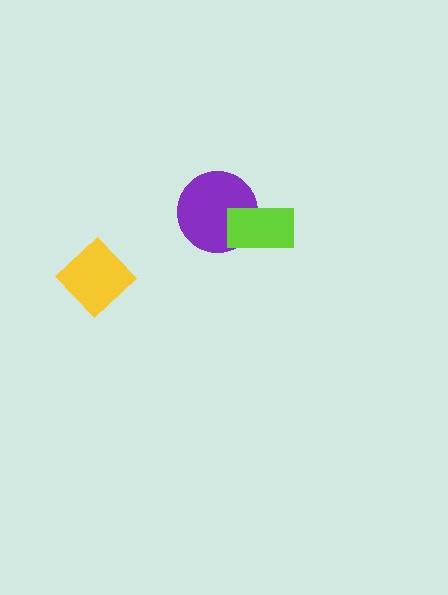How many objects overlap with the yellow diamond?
0 objects overlap with the yellow diamond.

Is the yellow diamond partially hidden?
No, no other shape covers it.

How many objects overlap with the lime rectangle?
1 object overlaps with the lime rectangle.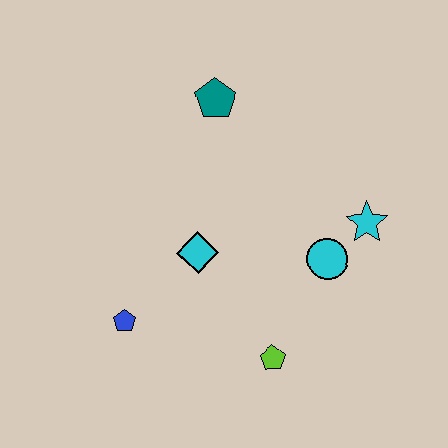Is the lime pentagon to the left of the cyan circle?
Yes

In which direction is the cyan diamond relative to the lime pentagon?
The cyan diamond is above the lime pentagon.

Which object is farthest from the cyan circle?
The blue pentagon is farthest from the cyan circle.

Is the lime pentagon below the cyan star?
Yes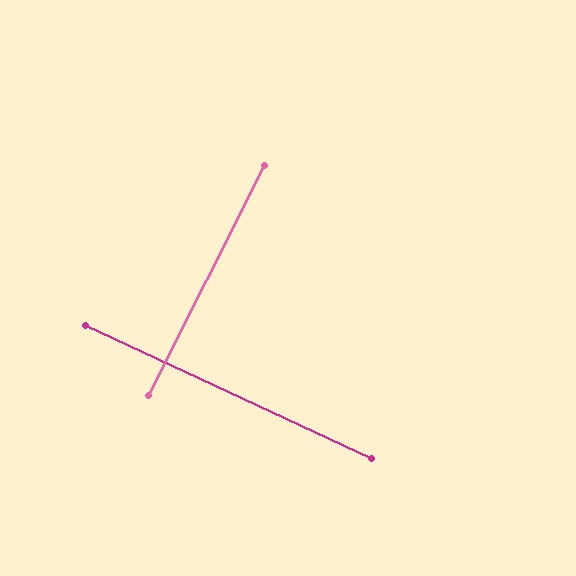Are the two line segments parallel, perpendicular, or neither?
Perpendicular — they meet at approximately 88°.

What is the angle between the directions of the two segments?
Approximately 88 degrees.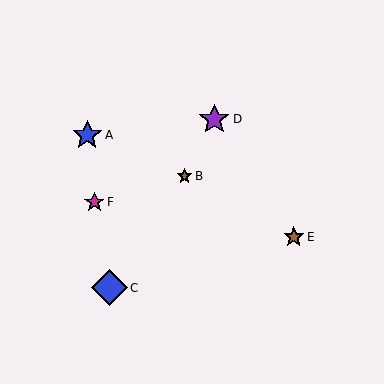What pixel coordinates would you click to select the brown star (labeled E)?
Click at (294, 237) to select the brown star E.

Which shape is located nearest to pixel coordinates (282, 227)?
The brown star (labeled E) at (294, 237) is nearest to that location.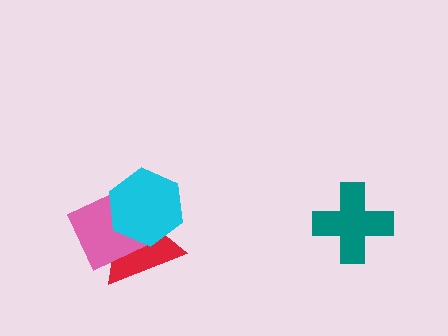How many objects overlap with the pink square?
2 objects overlap with the pink square.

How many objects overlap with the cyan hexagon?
2 objects overlap with the cyan hexagon.